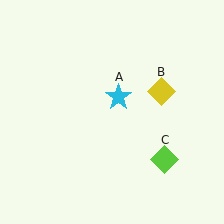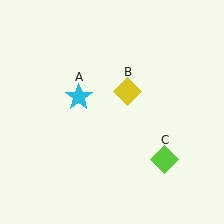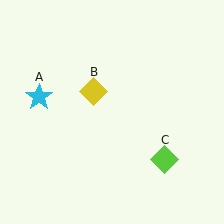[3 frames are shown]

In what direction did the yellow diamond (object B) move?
The yellow diamond (object B) moved left.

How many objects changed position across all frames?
2 objects changed position: cyan star (object A), yellow diamond (object B).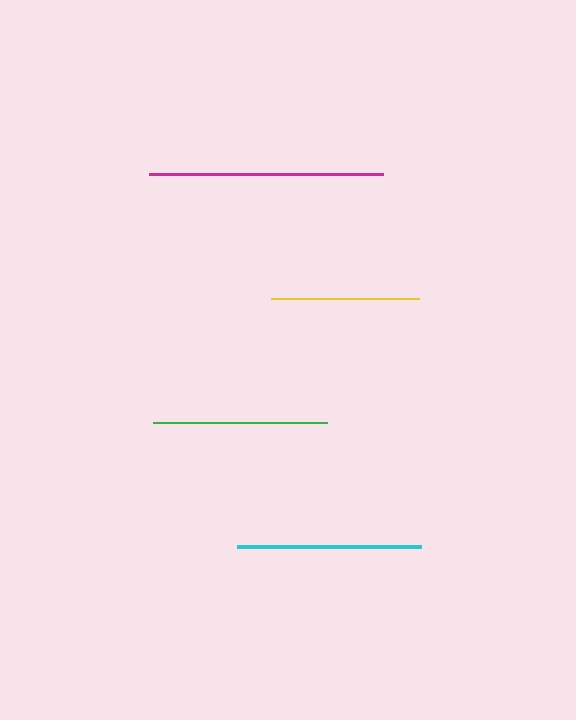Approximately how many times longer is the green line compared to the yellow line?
The green line is approximately 1.2 times the length of the yellow line.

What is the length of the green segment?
The green segment is approximately 174 pixels long.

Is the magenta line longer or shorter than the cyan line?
The magenta line is longer than the cyan line.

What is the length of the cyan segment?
The cyan segment is approximately 183 pixels long.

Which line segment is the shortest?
The yellow line is the shortest at approximately 148 pixels.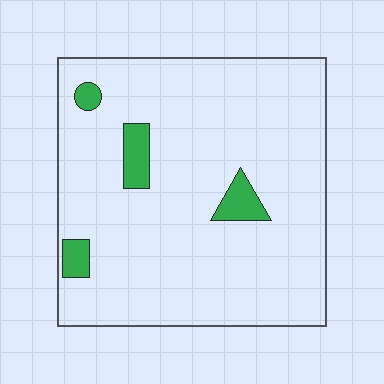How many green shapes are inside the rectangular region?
4.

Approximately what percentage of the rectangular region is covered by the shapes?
Approximately 5%.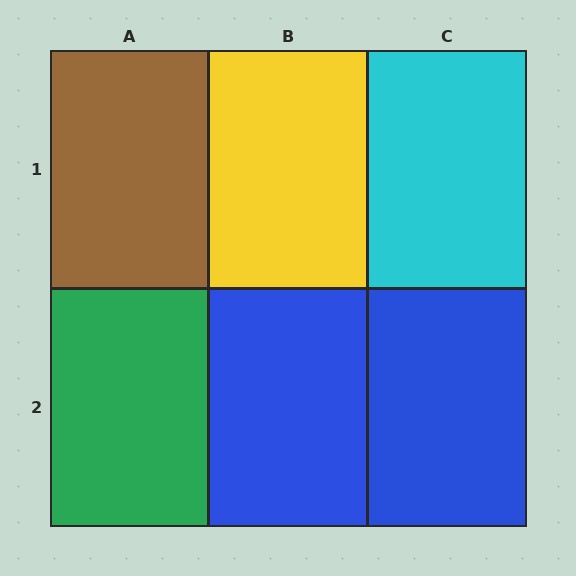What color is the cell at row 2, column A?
Green.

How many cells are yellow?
1 cell is yellow.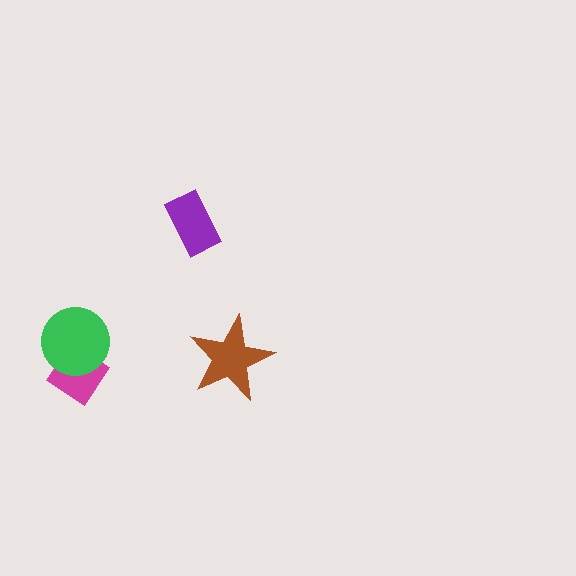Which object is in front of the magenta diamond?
The green circle is in front of the magenta diamond.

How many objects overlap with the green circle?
1 object overlaps with the green circle.